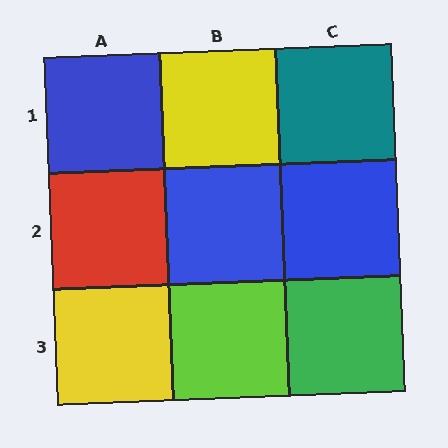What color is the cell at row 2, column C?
Blue.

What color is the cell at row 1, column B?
Yellow.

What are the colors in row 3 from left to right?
Yellow, lime, green.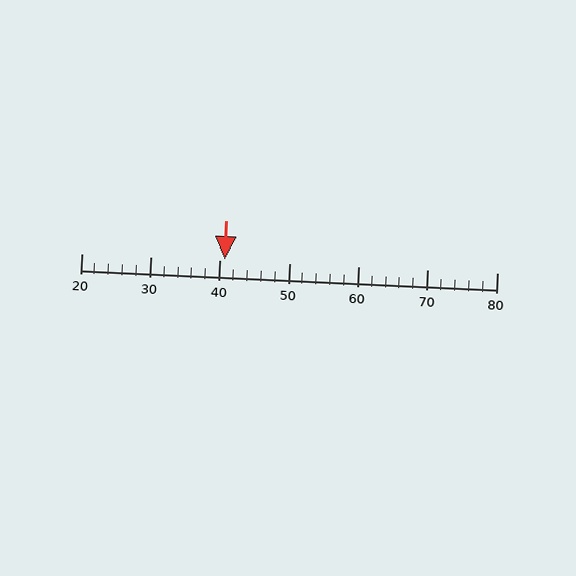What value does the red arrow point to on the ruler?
The red arrow points to approximately 41.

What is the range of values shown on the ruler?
The ruler shows values from 20 to 80.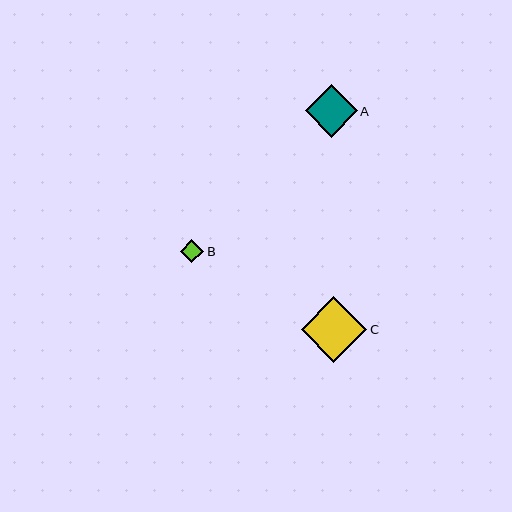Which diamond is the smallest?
Diamond B is the smallest with a size of approximately 24 pixels.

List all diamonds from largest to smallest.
From largest to smallest: C, A, B.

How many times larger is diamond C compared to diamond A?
Diamond C is approximately 1.3 times the size of diamond A.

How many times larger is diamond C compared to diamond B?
Diamond C is approximately 2.8 times the size of diamond B.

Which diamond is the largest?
Diamond C is the largest with a size of approximately 66 pixels.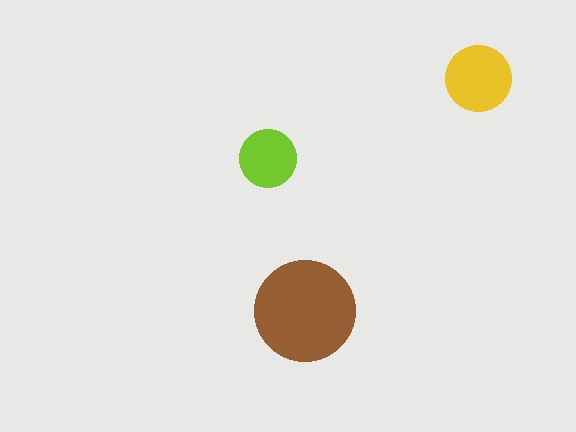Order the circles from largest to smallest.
the brown one, the yellow one, the lime one.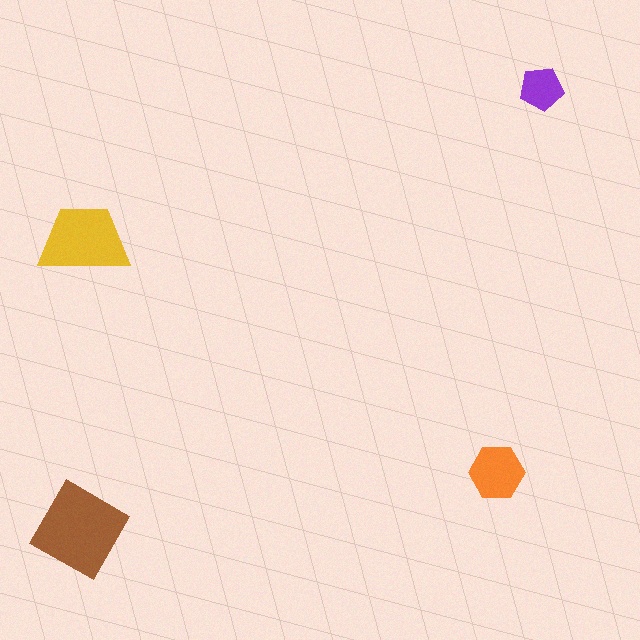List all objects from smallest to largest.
The purple pentagon, the orange hexagon, the yellow trapezoid, the brown diamond.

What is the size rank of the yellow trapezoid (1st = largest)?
2nd.